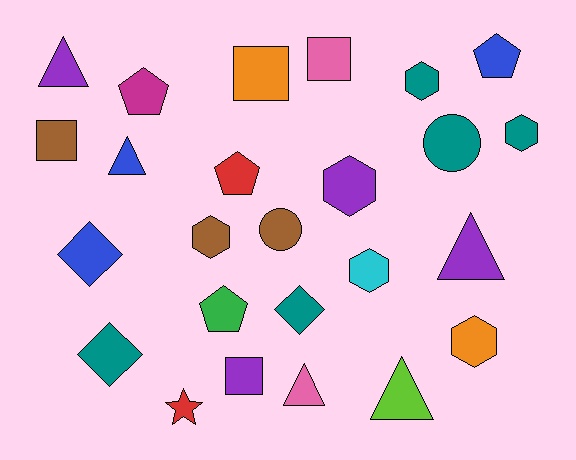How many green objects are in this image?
There is 1 green object.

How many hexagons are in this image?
There are 6 hexagons.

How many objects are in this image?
There are 25 objects.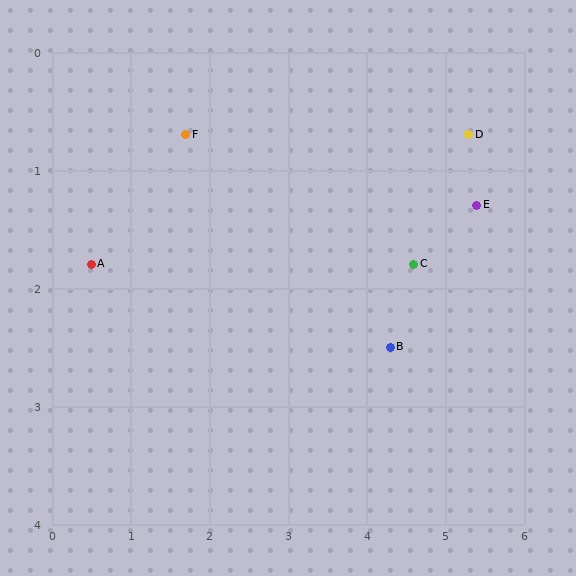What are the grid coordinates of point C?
Point C is at approximately (4.6, 1.8).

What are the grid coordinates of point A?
Point A is at approximately (0.5, 1.8).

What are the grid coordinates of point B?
Point B is at approximately (4.3, 2.5).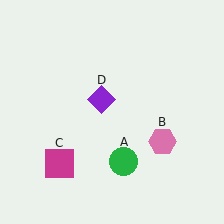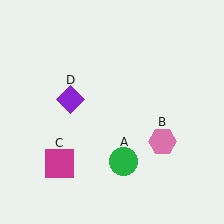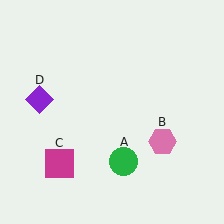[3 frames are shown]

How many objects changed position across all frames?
1 object changed position: purple diamond (object D).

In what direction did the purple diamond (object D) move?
The purple diamond (object D) moved left.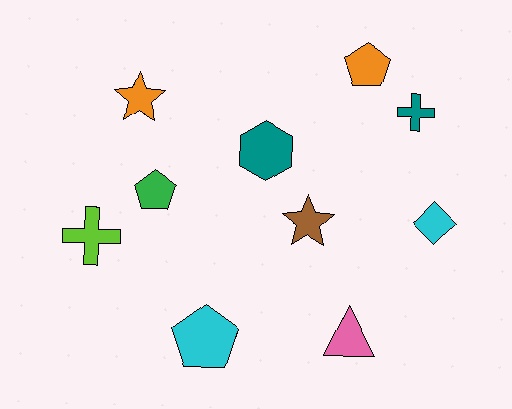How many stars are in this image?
There are 2 stars.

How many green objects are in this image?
There is 1 green object.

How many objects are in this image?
There are 10 objects.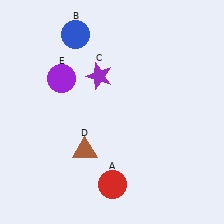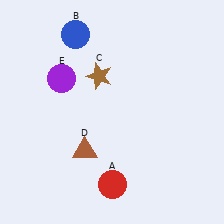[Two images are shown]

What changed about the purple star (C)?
In Image 1, C is purple. In Image 2, it changed to brown.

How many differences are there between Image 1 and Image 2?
There is 1 difference between the two images.